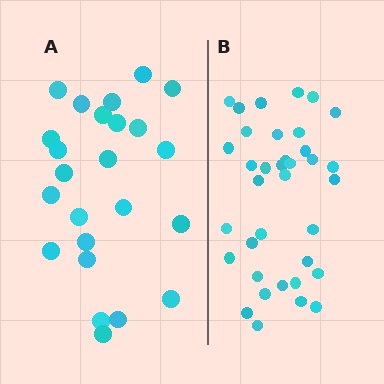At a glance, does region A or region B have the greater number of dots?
Region B (the right region) has more dots.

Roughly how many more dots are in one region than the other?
Region B has roughly 12 or so more dots than region A.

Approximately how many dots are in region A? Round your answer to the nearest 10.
About 20 dots. (The exact count is 24, which rounds to 20.)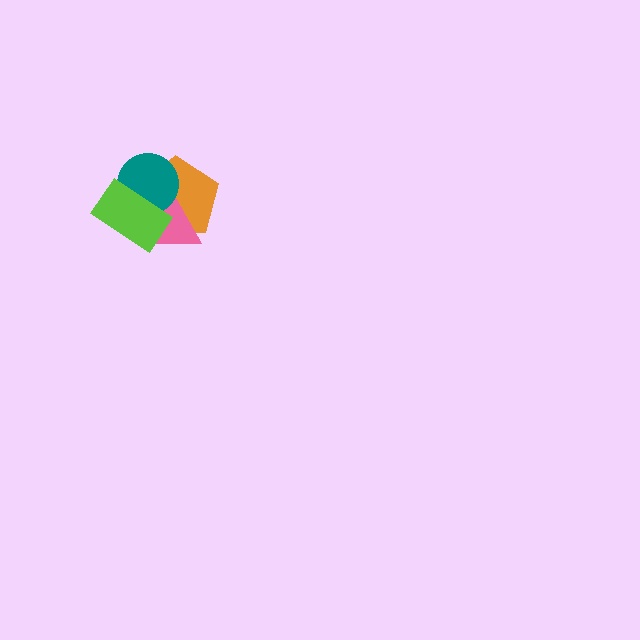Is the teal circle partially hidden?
Yes, it is partially covered by another shape.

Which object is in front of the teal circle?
The lime rectangle is in front of the teal circle.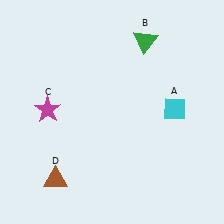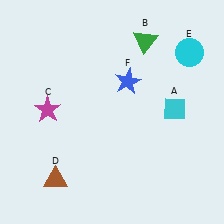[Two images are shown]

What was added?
A cyan circle (E), a blue star (F) were added in Image 2.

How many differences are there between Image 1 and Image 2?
There are 2 differences between the two images.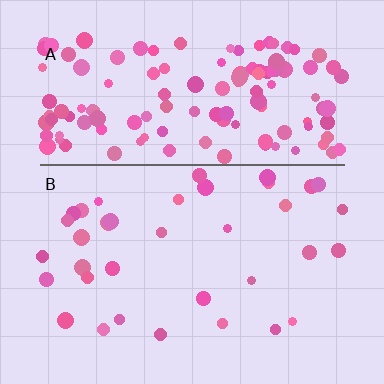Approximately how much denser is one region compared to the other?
Approximately 4.1× — region A over region B.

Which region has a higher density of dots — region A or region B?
A (the top).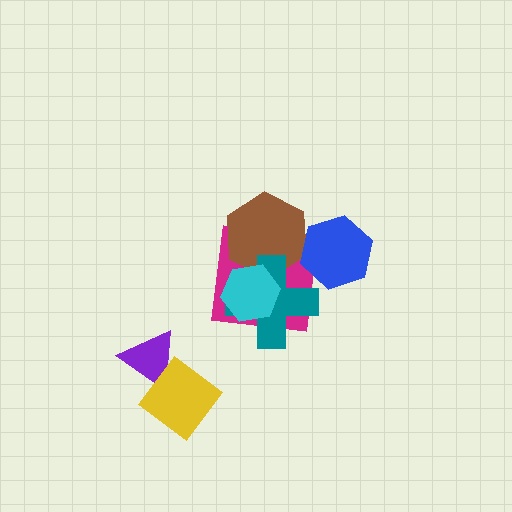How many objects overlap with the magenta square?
4 objects overlap with the magenta square.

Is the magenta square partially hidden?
Yes, it is partially covered by another shape.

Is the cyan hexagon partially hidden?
No, no other shape covers it.